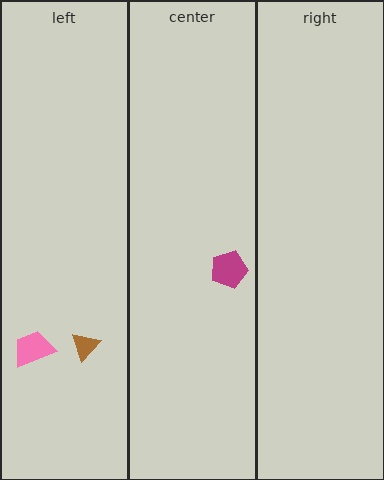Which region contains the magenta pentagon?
The center region.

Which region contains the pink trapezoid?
The left region.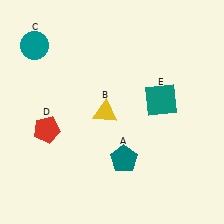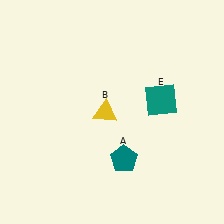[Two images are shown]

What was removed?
The red pentagon (D), the teal circle (C) were removed in Image 2.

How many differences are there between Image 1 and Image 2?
There are 2 differences between the two images.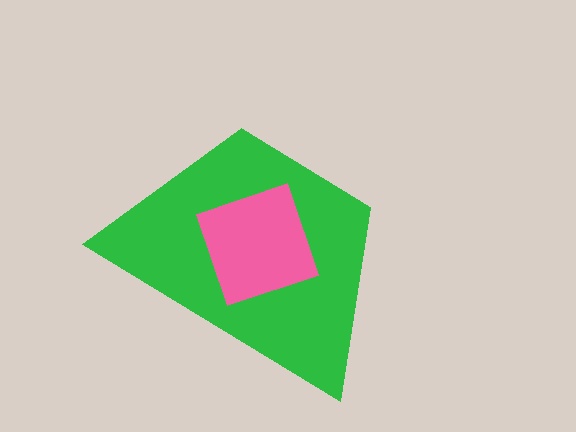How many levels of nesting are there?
2.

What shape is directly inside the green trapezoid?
The pink square.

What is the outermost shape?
The green trapezoid.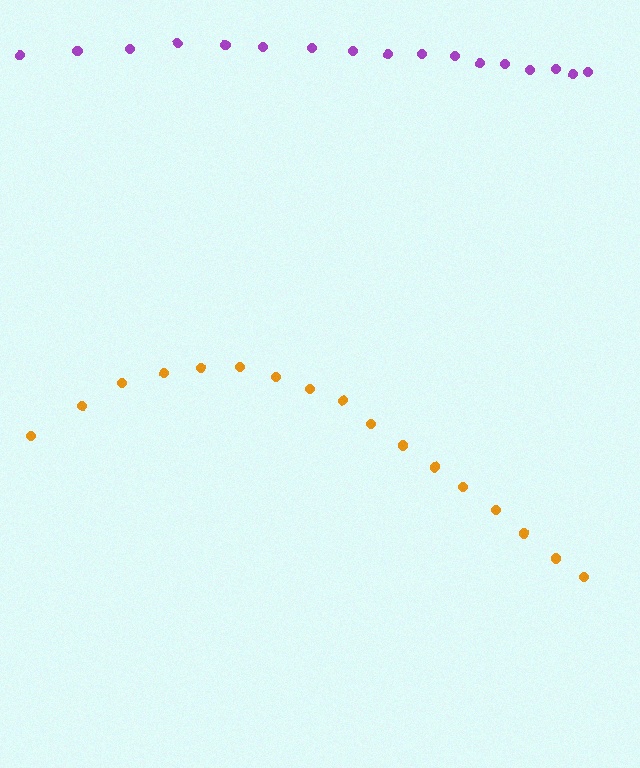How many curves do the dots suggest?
There are 2 distinct paths.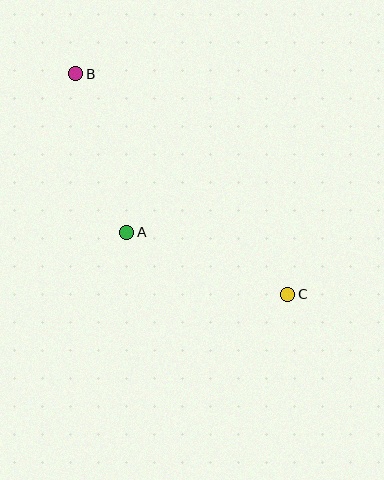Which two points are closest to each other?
Points A and B are closest to each other.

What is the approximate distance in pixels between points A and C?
The distance between A and C is approximately 173 pixels.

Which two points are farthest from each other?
Points B and C are farthest from each other.